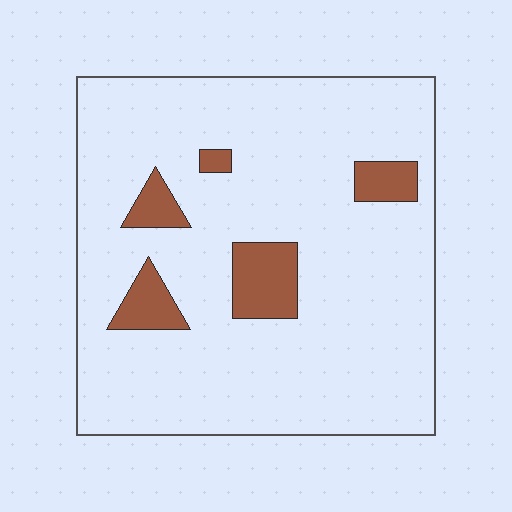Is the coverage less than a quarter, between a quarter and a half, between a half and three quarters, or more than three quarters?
Less than a quarter.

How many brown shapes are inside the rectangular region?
5.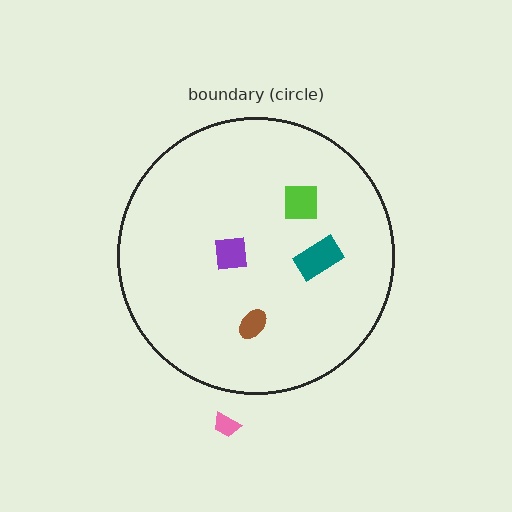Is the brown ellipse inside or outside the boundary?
Inside.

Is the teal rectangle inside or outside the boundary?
Inside.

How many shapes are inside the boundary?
4 inside, 1 outside.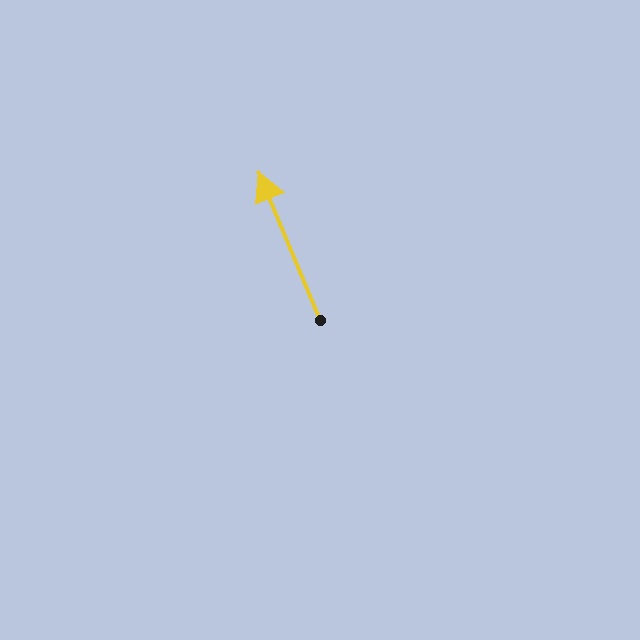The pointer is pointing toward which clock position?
Roughly 11 o'clock.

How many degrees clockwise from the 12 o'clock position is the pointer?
Approximately 338 degrees.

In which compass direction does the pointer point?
North.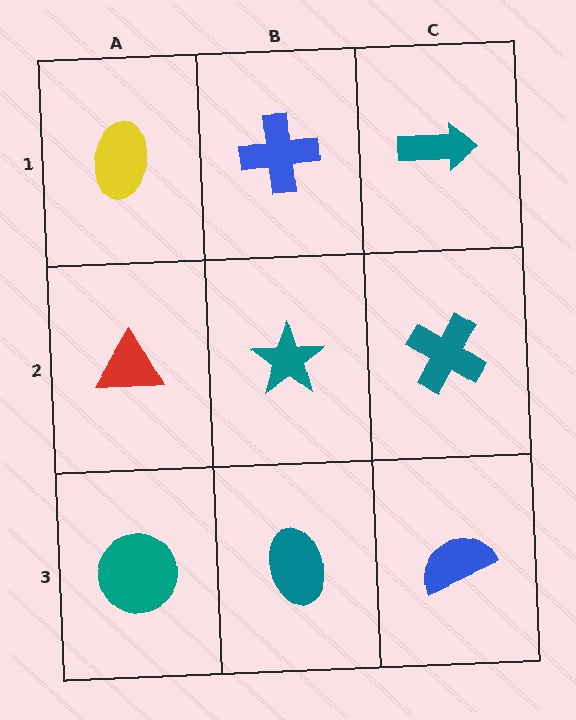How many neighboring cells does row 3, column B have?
3.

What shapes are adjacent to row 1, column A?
A red triangle (row 2, column A), a blue cross (row 1, column B).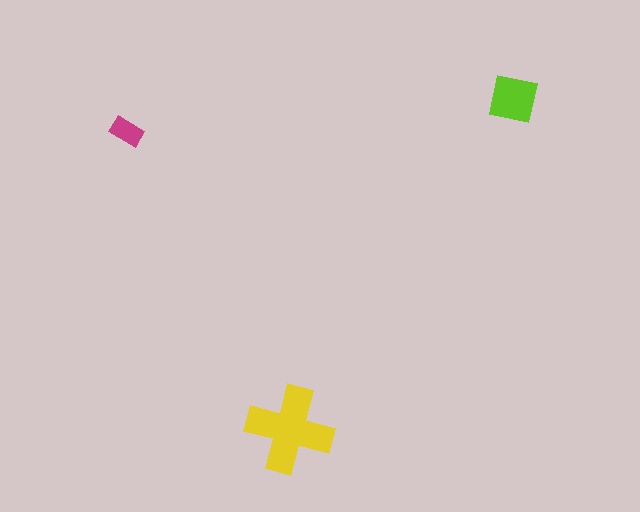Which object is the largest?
The yellow cross.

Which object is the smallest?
The magenta rectangle.